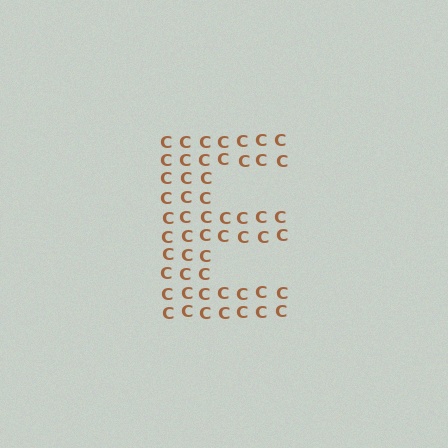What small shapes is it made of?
It is made of small letter C's.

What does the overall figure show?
The overall figure shows the letter E.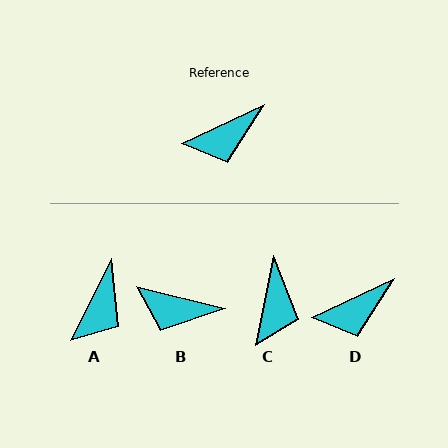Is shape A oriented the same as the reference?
No, it is off by about 39 degrees.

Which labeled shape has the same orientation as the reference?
D.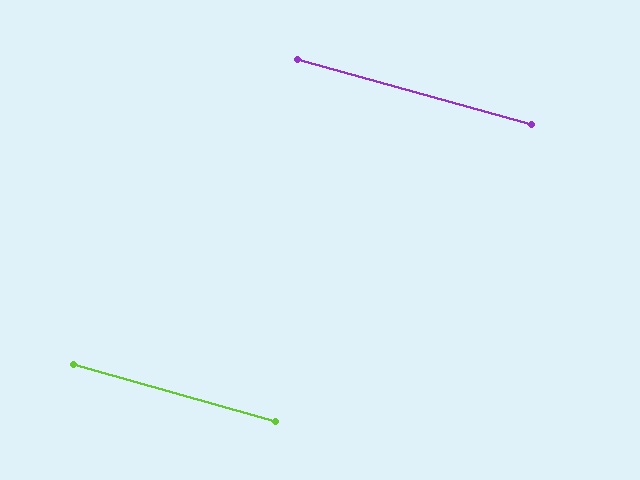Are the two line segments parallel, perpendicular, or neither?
Parallel — their directions differ by only 0.4°.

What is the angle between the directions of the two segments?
Approximately 0 degrees.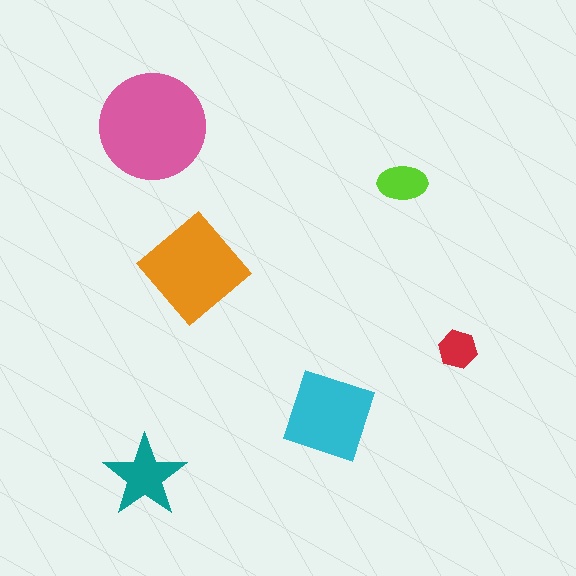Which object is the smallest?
The red hexagon.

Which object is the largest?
The pink circle.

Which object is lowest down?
The teal star is bottommost.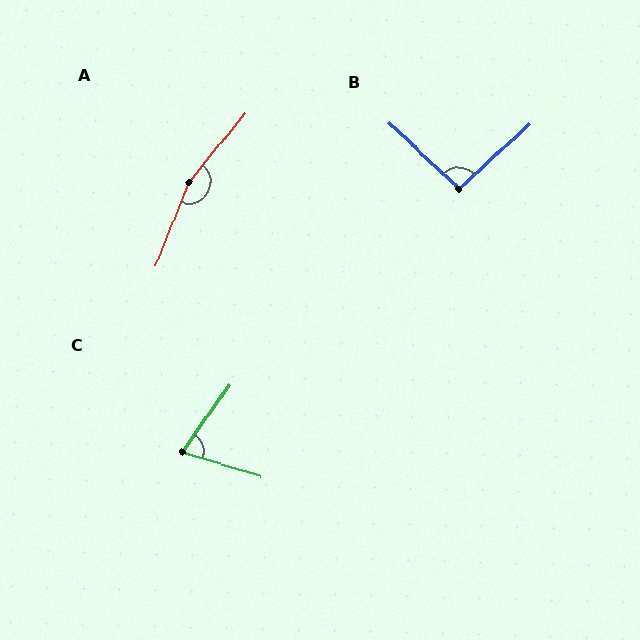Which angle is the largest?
A, at approximately 163 degrees.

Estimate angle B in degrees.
Approximately 94 degrees.